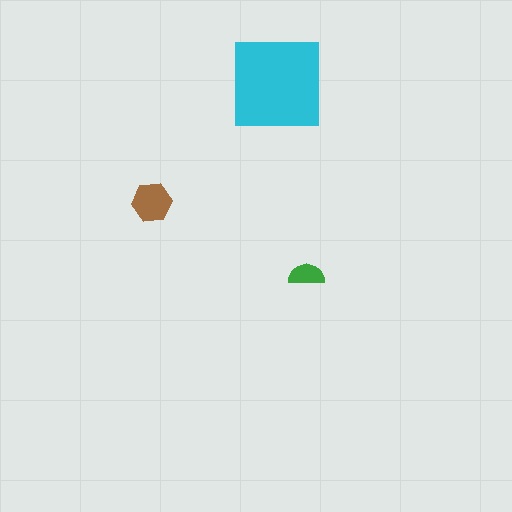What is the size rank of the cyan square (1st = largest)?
1st.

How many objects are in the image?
There are 3 objects in the image.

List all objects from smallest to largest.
The green semicircle, the brown hexagon, the cyan square.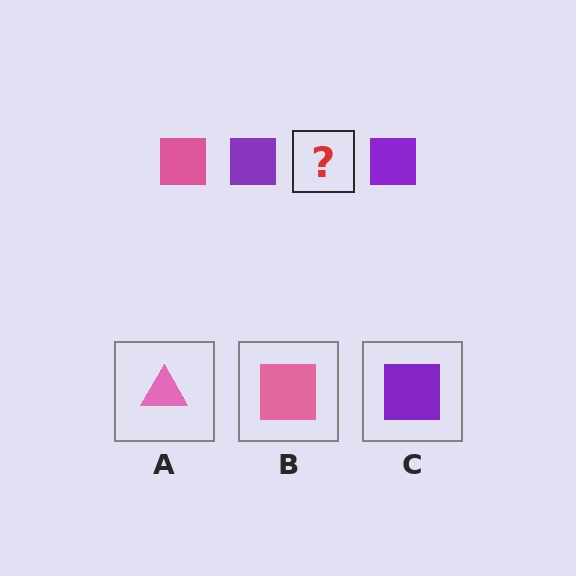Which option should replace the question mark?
Option B.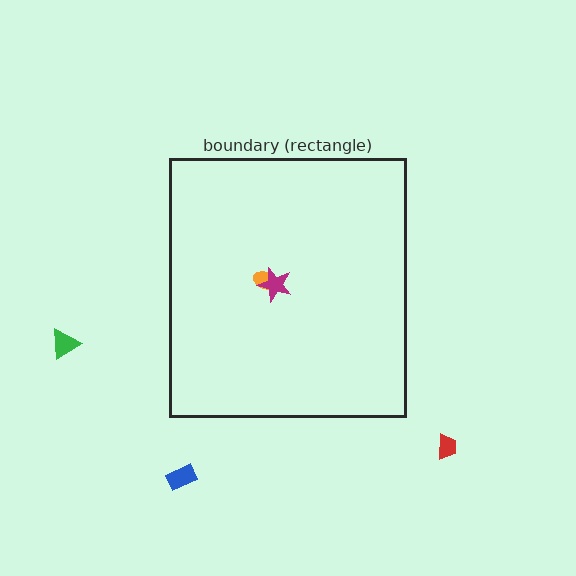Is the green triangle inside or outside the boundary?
Outside.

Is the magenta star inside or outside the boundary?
Inside.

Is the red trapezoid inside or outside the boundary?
Outside.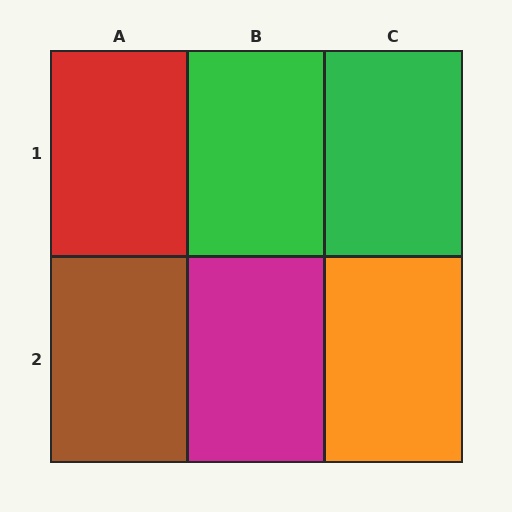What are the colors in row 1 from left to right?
Red, green, green.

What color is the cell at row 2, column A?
Brown.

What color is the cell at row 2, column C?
Orange.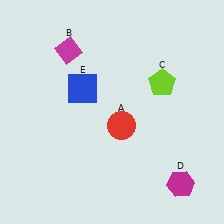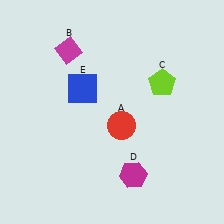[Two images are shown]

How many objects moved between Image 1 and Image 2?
1 object moved between the two images.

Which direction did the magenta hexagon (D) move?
The magenta hexagon (D) moved left.